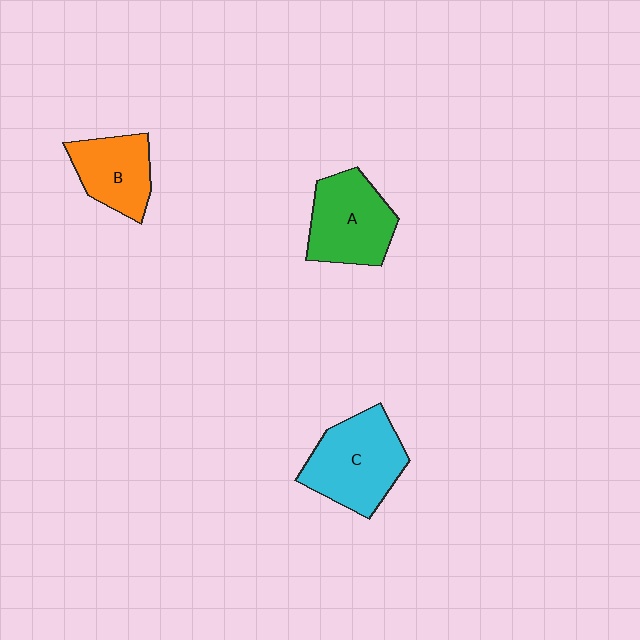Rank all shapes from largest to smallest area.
From largest to smallest: C (cyan), A (green), B (orange).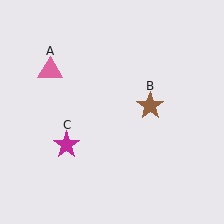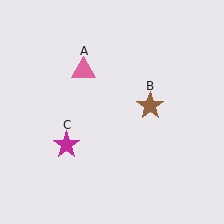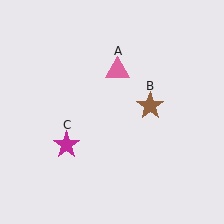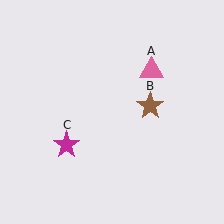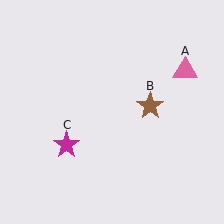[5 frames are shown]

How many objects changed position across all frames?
1 object changed position: pink triangle (object A).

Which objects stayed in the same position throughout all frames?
Brown star (object B) and magenta star (object C) remained stationary.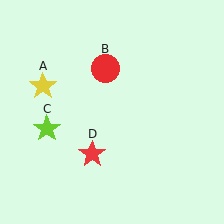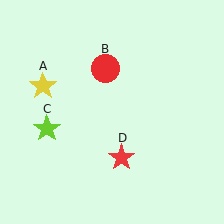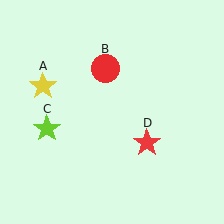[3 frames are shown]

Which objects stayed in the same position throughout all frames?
Yellow star (object A) and red circle (object B) and lime star (object C) remained stationary.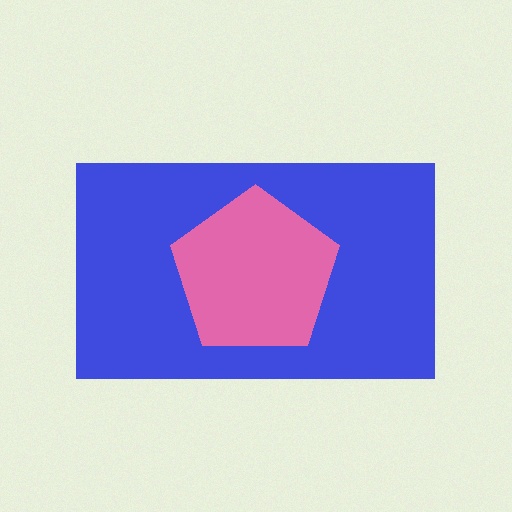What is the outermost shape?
The blue rectangle.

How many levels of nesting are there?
2.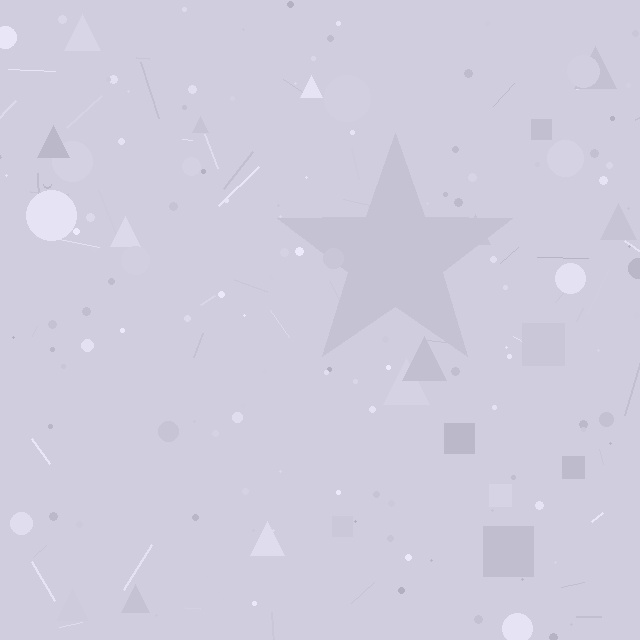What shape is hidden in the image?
A star is hidden in the image.